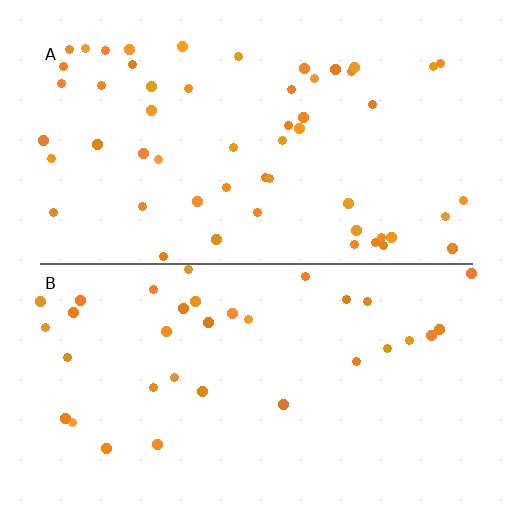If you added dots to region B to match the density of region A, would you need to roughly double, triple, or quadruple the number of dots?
Approximately double.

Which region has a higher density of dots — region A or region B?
A (the top).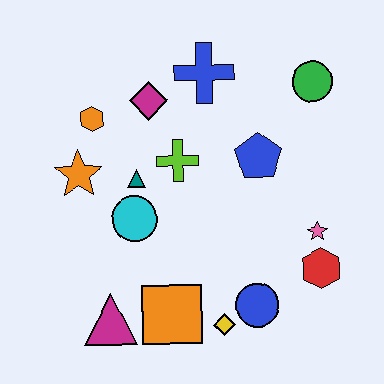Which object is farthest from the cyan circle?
The green circle is farthest from the cyan circle.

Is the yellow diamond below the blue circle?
Yes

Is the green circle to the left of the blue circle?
No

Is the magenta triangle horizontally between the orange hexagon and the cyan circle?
Yes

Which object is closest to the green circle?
The blue pentagon is closest to the green circle.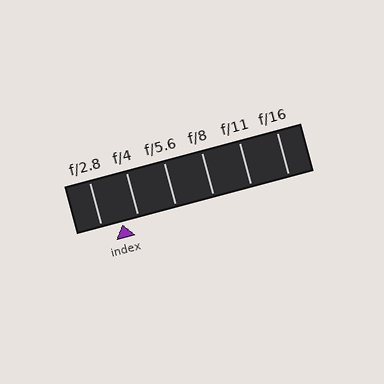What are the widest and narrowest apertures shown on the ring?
The widest aperture shown is f/2.8 and the narrowest is f/16.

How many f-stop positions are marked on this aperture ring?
There are 6 f-stop positions marked.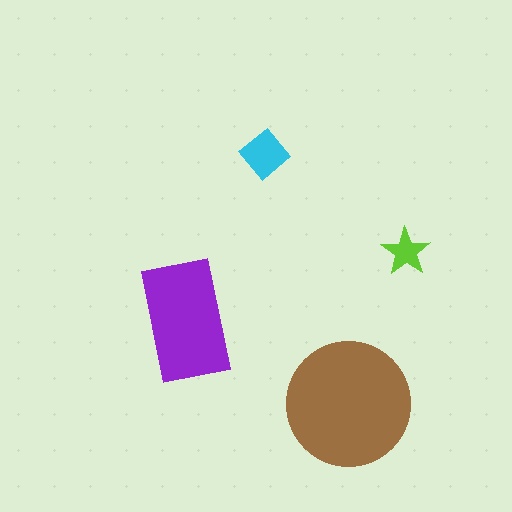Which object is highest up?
The cyan diamond is topmost.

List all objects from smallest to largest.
The lime star, the cyan diamond, the purple rectangle, the brown circle.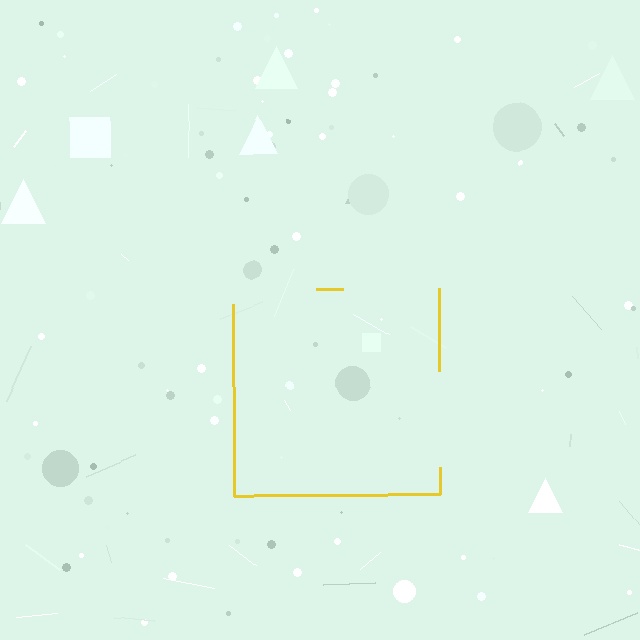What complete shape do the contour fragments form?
The contour fragments form a square.